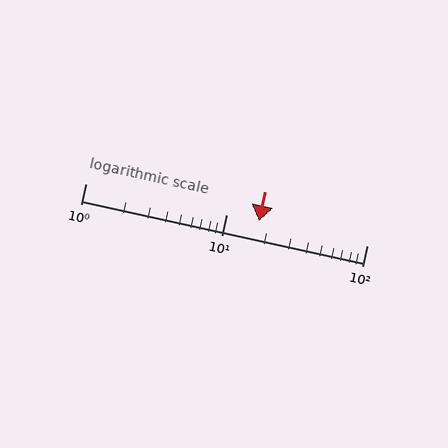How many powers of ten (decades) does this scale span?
The scale spans 2 decades, from 1 to 100.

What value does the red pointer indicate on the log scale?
The pointer indicates approximately 17.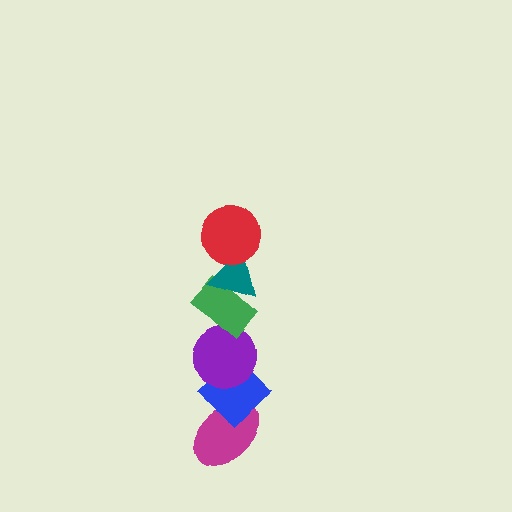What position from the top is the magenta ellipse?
The magenta ellipse is 6th from the top.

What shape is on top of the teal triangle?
The red circle is on top of the teal triangle.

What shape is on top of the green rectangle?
The teal triangle is on top of the green rectangle.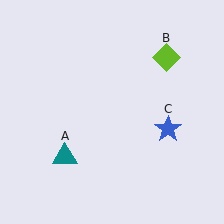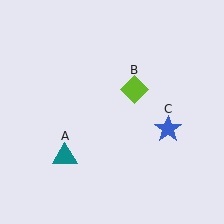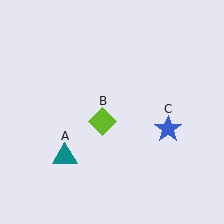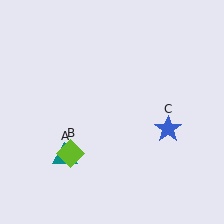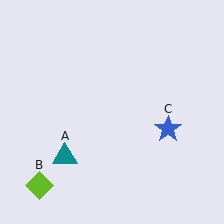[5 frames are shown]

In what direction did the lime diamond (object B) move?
The lime diamond (object B) moved down and to the left.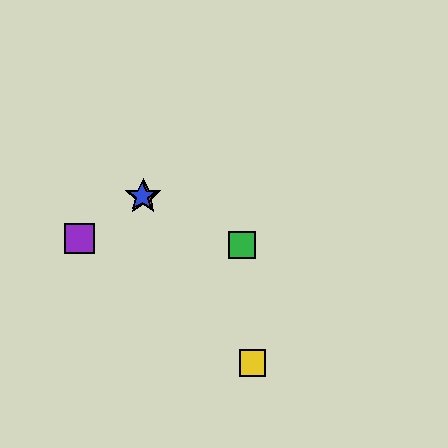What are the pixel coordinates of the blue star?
The blue star is at (142, 196).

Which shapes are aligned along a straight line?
The red star, the blue star, the green square are aligned along a straight line.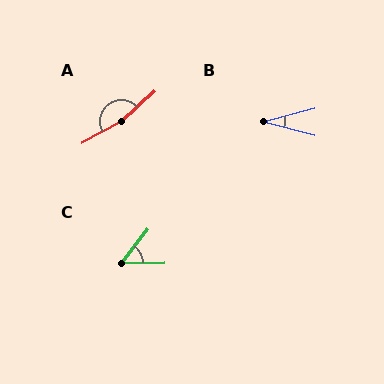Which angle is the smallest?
B, at approximately 29 degrees.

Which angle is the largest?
A, at approximately 165 degrees.